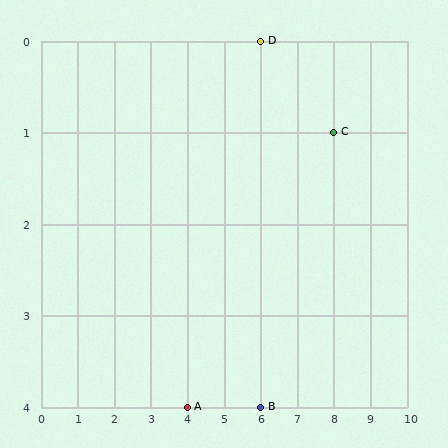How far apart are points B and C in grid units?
Points B and C are 2 columns and 3 rows apart (about 3.6 grid units diagonally).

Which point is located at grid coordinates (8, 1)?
Point C is at (8, 1).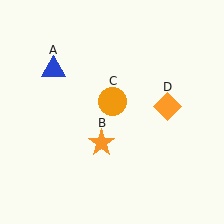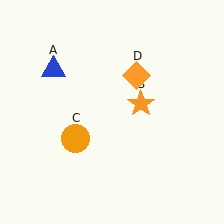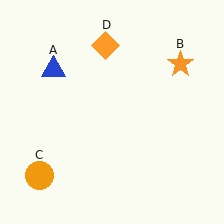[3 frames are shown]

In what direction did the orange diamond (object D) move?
The orange diamond (object D) moved up and to the left.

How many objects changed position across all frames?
3 objects changed position: orange star (object B), orange circle (object C), orange diamond (object D).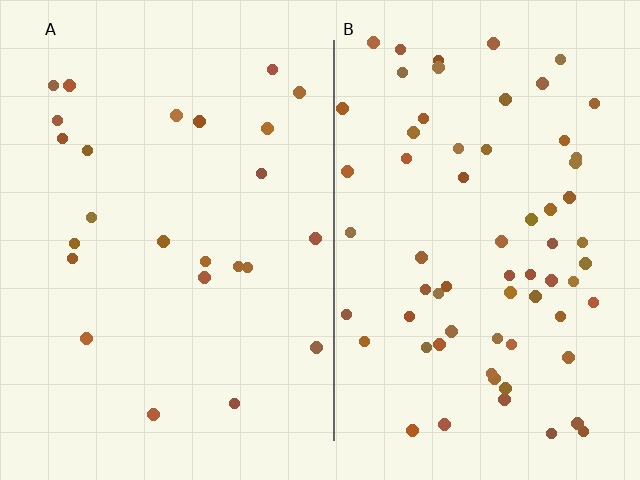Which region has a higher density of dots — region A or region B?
B (the right).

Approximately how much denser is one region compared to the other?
Approximately 2.7× — region B over region A.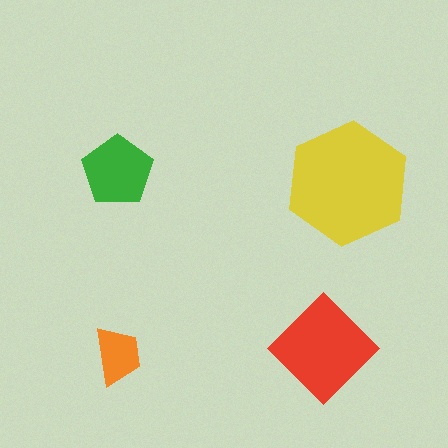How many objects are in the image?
There are 4 objects in the image.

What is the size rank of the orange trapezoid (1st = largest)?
4th.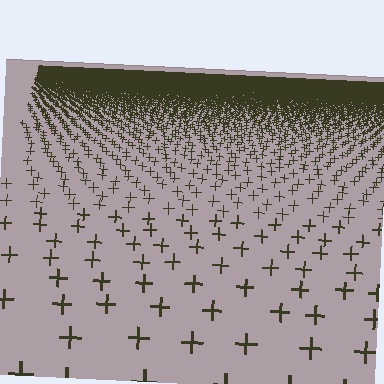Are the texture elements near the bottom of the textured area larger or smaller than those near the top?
Larger. Near the bottom, elements are closer to the viewer and appear at a bigger on-screen size.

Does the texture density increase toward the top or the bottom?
Density increases toward the top.